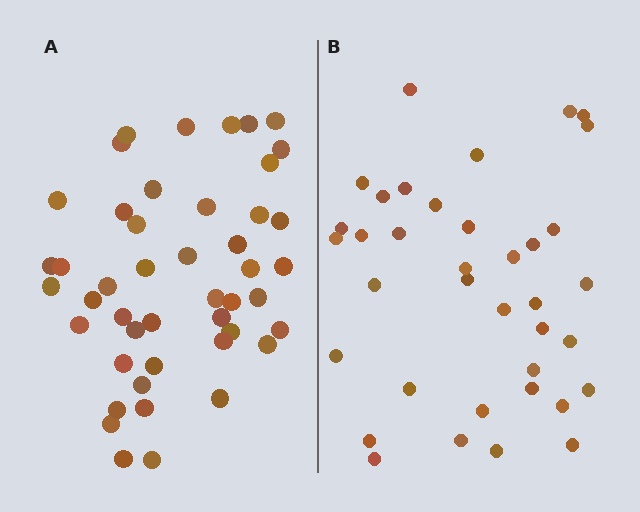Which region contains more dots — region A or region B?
Region A (the left region) has more dots.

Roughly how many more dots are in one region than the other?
Region A has roughly 8 or so more dots than region B.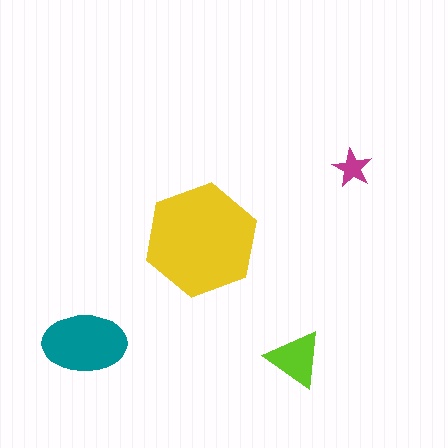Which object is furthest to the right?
The magenta star is rightmost.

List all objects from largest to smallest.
The yellow hexagon, the teal ellipse, the lime triangle, the magenta star.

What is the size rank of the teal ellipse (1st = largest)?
2nd.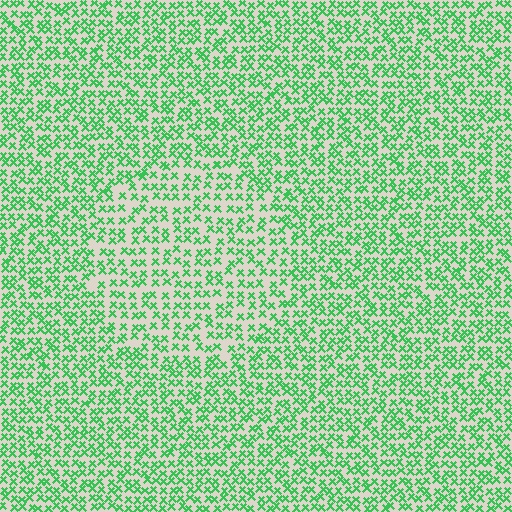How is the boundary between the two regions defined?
The boundary is defined by a change in element density (approximately 1.5x ratio). All elements are the same color, size, and shape.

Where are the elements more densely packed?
The elements are more densely packed outside the circle boundary.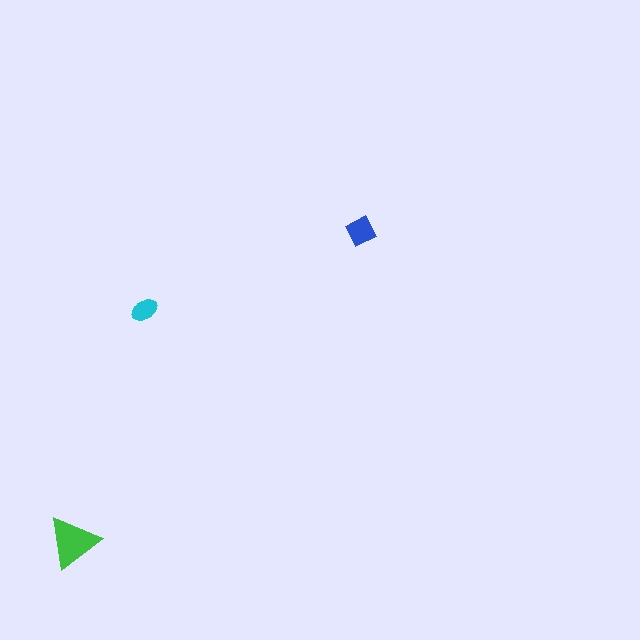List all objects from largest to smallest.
The green triangle, the blue diamond, the cyan ellipse.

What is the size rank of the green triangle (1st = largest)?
1st.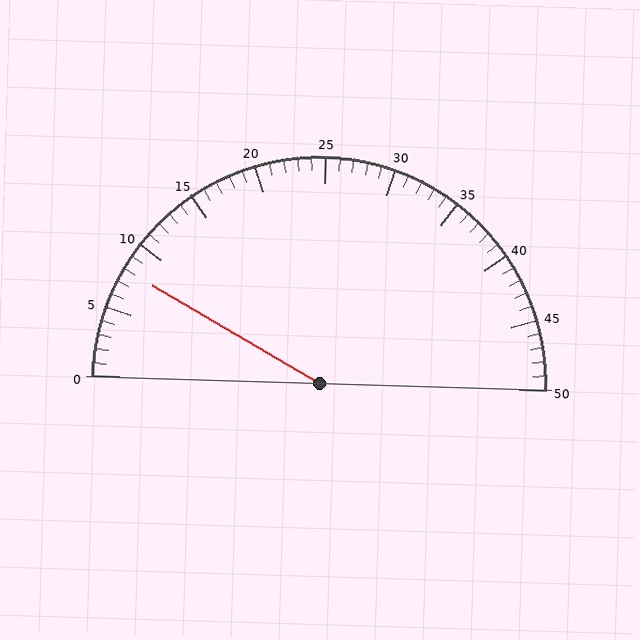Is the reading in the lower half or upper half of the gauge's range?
The reading is in the lower half of the range (0 to 50).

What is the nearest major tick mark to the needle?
The nearest major tick mark is 10.